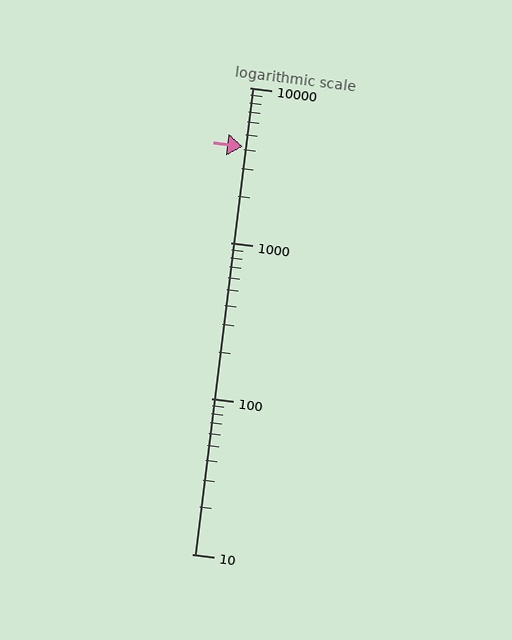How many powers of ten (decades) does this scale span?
The scale spans 3 decades, from 10 to 10000.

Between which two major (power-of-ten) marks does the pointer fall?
The pointer is between 1000 and 10000.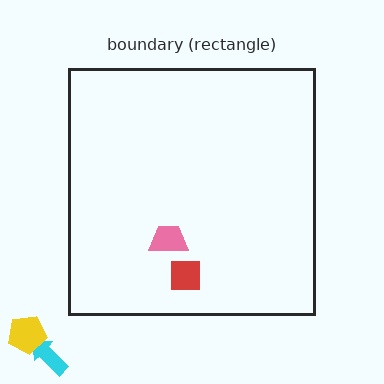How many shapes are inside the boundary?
2 inside, 2 outside.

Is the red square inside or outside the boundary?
Inside.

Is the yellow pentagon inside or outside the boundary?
Outside.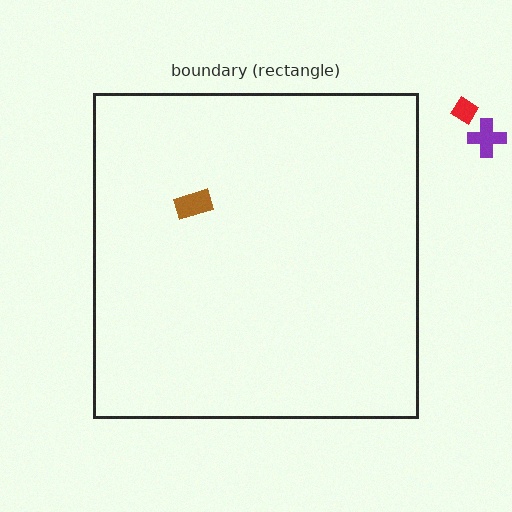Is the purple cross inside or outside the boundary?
Outside.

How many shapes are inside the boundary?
1 inside, 2 outside.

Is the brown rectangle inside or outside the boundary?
Inside.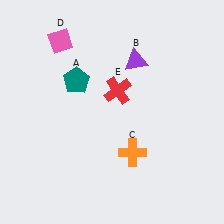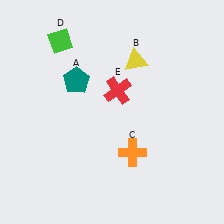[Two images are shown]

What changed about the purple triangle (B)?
In Image 1, B is purple. In Image 2, it changed to yellow.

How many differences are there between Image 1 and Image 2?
There are 2 differences between the two images.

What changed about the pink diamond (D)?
In Image 1, D is pink. In Image 2, it changed to green.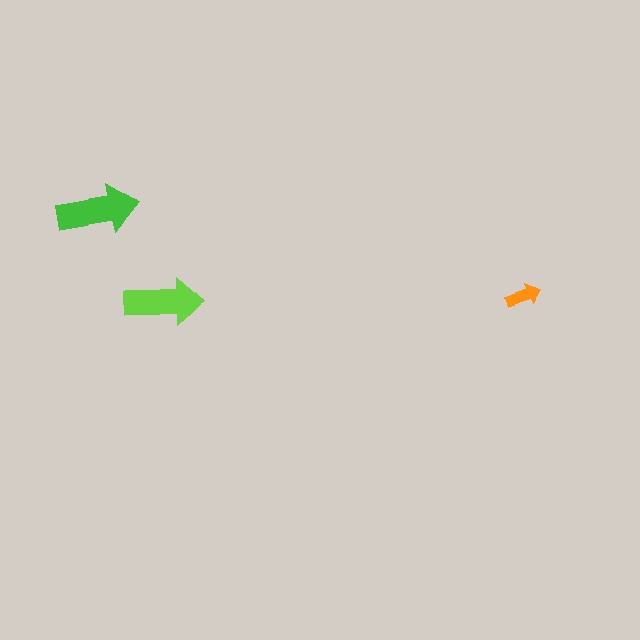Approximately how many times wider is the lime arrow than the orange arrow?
About 2 times wider.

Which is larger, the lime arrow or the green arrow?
The green one.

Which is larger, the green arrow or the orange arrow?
The green one.